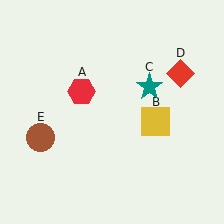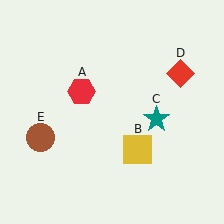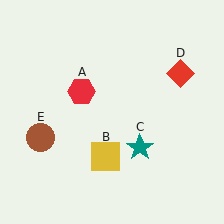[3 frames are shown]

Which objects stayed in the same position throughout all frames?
Red hexagon (object A) and red diamond (object D) and brown circle (object E) remained stationary.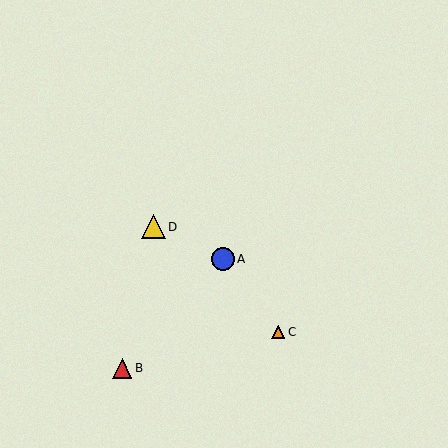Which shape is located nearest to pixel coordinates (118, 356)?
The red triangle (labeled B) at (122, 368) is nearest to that location.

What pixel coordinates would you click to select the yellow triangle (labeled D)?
Click at (154, 227) to select the yellow triangle D.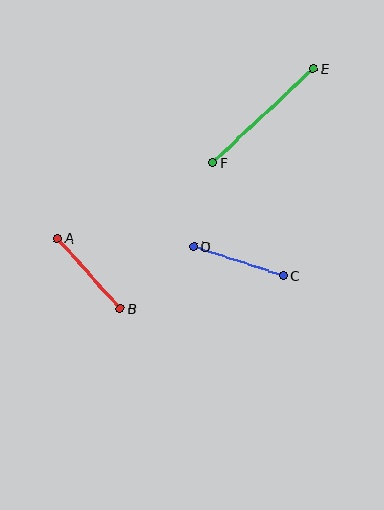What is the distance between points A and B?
The distance is approximately 95 pixels.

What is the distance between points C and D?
The distance is approximately 94 pixels.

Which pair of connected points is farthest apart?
Points E and F are farthest apart.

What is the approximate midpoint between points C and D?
The midpoint is at approximately (238, 261) pixels.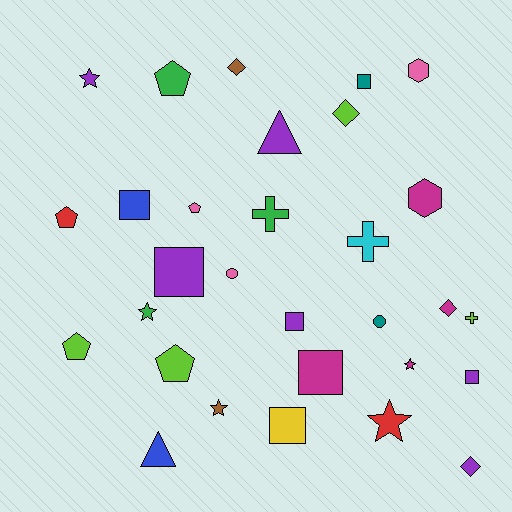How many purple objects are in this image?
There are 6 purple objects.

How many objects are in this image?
There are 30 objects.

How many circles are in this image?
There are 2 circles.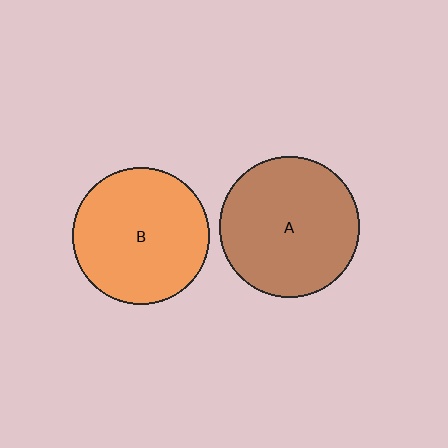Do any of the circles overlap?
No, none of the circles overlap.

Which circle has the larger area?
Circle A (brown).